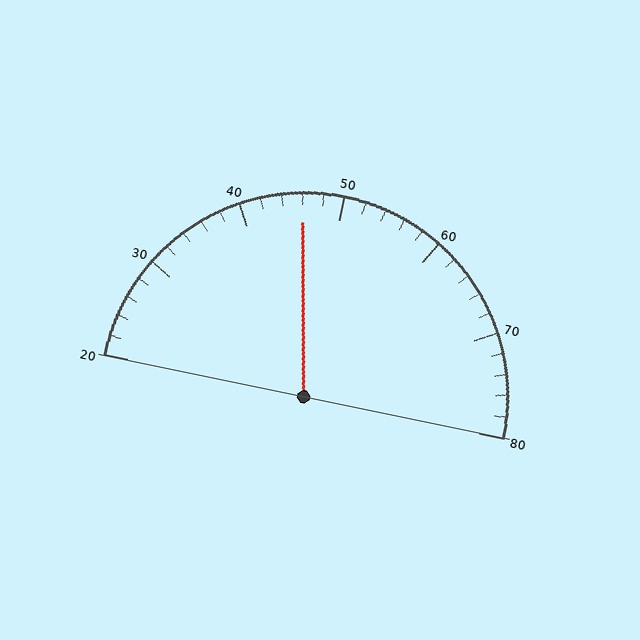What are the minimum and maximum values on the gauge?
The gauge ranges from 20 to 80.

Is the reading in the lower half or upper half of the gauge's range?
The reading is in the lower half of the range (20 to 80).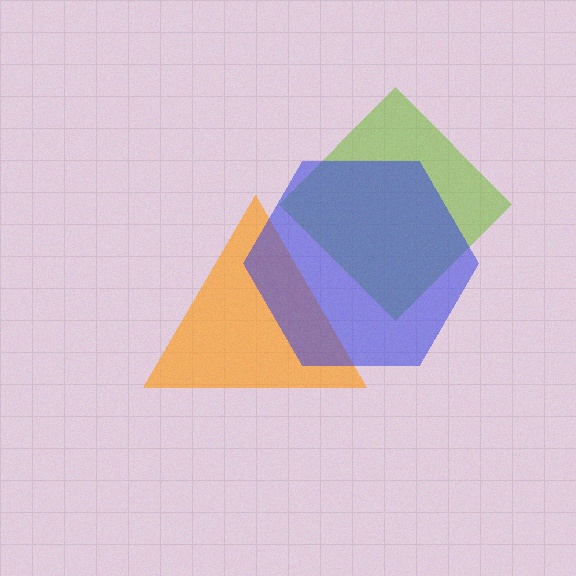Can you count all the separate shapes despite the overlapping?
Yes, there are 3 separate shapes.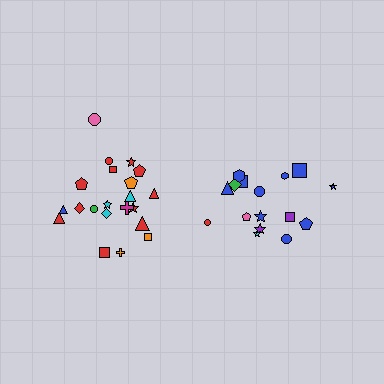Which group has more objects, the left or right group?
The left group.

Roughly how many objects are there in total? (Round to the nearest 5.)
Roughly 35 objects in total.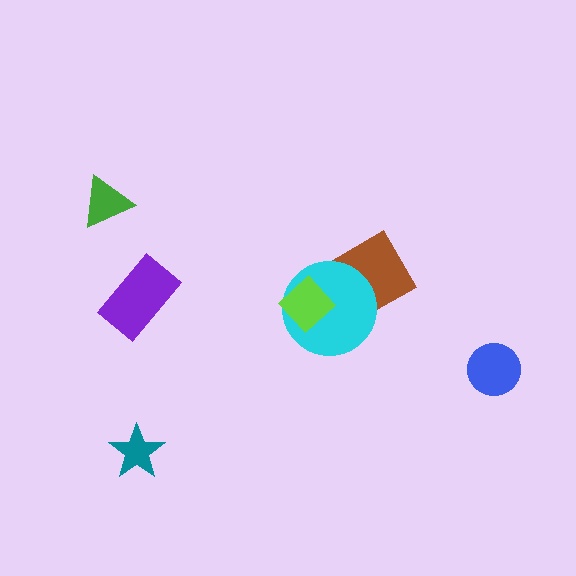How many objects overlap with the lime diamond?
1 object overlaps with the lime diamond.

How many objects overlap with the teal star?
0 objects overlap with the teal star.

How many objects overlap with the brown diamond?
1 object overlaps with the brown diamond.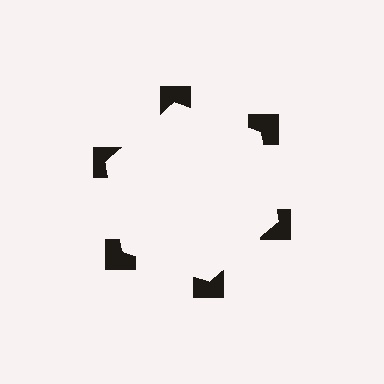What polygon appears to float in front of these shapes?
An illusory hexagon — its edges are inferred from the aligned wedge cuts in the notched squares, not physically drawn.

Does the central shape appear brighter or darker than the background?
It typically appears slightly brighter than the background, even though no actual brightness change is drawn.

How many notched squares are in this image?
There are 6 — one at each vertex of the illusory hexagon.